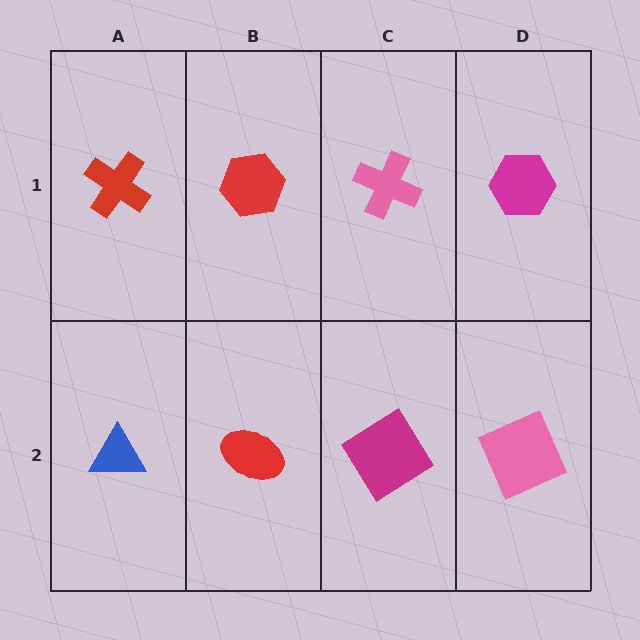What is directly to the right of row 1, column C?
A magenta hexagon.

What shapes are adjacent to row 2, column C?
A pink cross (row 1, column C), a red ellipse (row 2, column B), a pink square (row 2, column D).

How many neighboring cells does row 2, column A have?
2.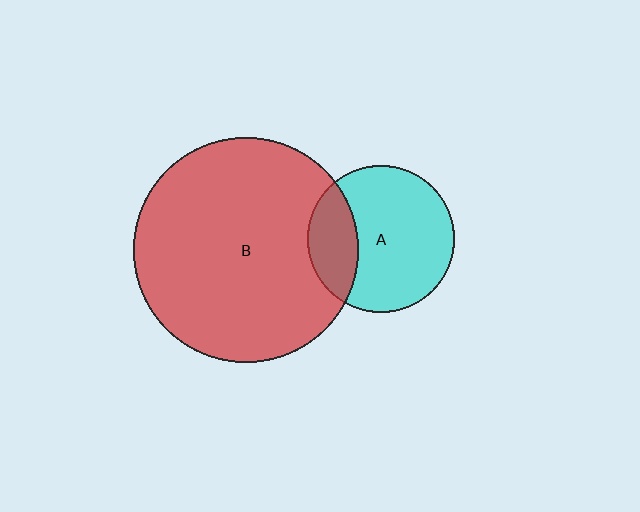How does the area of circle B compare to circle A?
Approximately 2.3 times.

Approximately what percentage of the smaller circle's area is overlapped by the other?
Approximately 25%.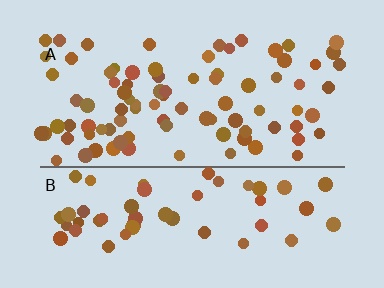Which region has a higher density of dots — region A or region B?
A (the top).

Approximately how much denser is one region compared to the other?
Approximately 1.4× — region A over region B.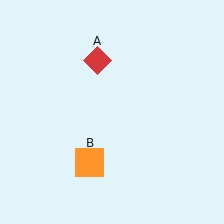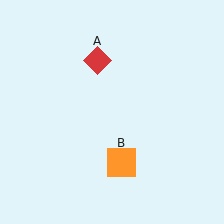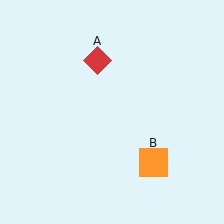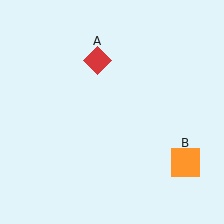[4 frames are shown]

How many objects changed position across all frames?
1 object changed position: orange square (object B).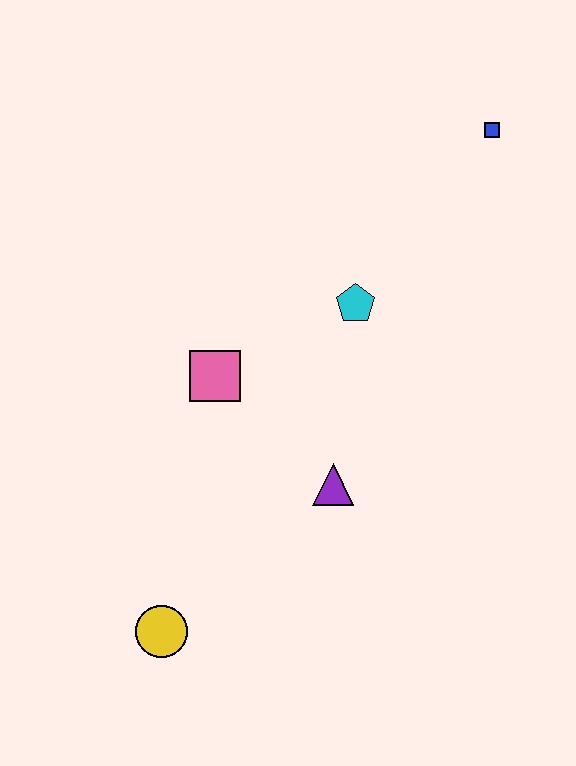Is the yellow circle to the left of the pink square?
Yes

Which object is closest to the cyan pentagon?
The pink square is closest to the cyan pentagon.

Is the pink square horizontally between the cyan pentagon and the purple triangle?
No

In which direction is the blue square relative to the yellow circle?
The blue square is above the yellow circle.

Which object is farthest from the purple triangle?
The blue square is farthest from the purple triangle.